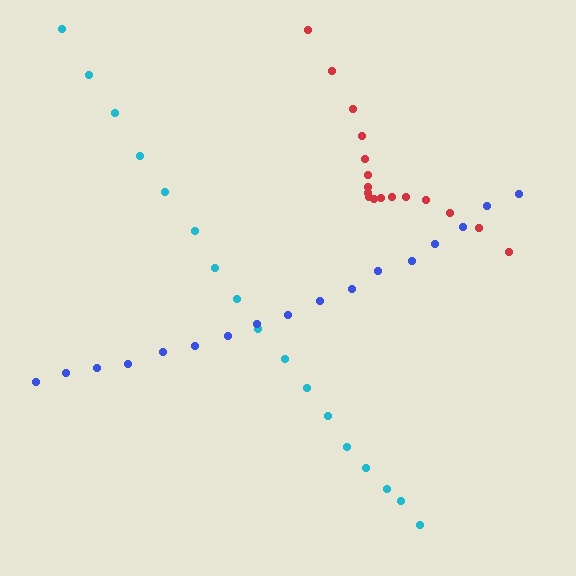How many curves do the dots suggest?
There are 3 distinct paths.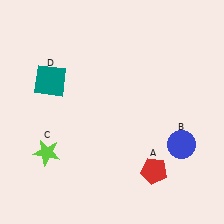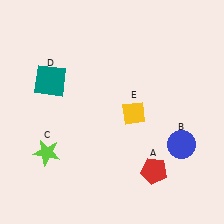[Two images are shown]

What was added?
A yellow diamond (E) was added in Image 2.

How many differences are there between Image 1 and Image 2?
There is 1 difference between the two images.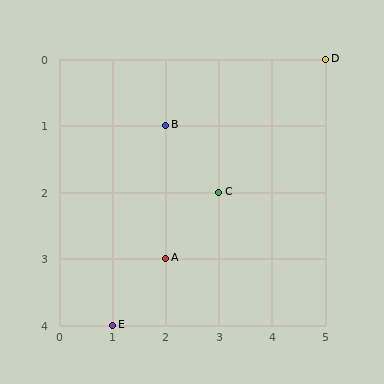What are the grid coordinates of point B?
Point B is at grid coordinates (2, 1).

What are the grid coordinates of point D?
Point D is at grid coordinates (5, 0).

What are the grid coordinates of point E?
Point E is at grid coordinates (1, 4).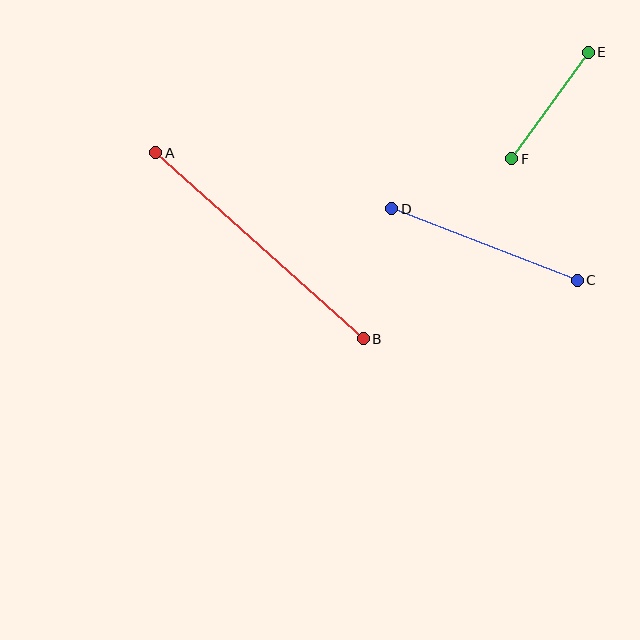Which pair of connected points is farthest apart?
Points A and B are farthest apart.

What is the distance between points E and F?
The distance is approximately 131 pixels.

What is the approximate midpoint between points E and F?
The midpoint is at approximately (550, 106) pixels.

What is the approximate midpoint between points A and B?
The midpoint is at approximately (260, 246) pixels.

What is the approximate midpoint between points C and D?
The midpoint is at approximately (484, 244) pixels.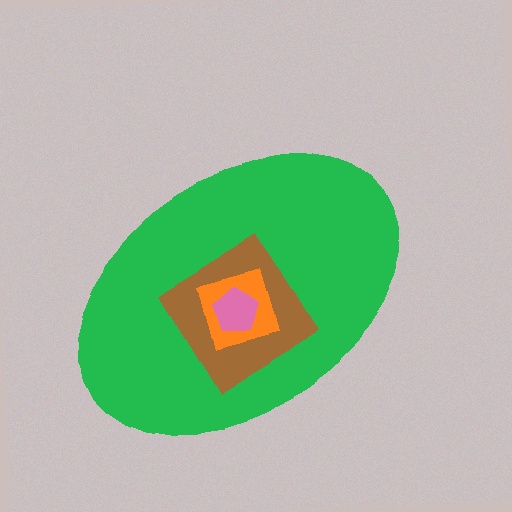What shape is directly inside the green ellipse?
The brown diamond.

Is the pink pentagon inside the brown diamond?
Yes.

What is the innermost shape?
The pink pentagon.